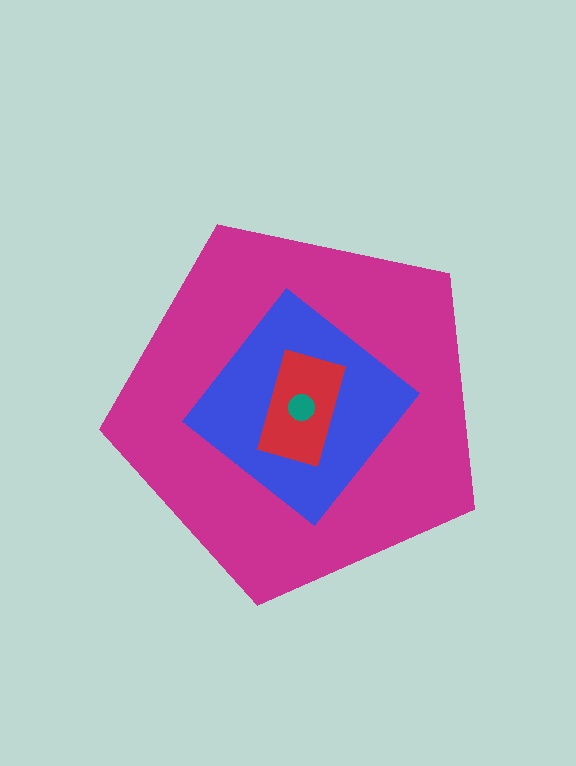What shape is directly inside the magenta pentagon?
The blue diamond.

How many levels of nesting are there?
4.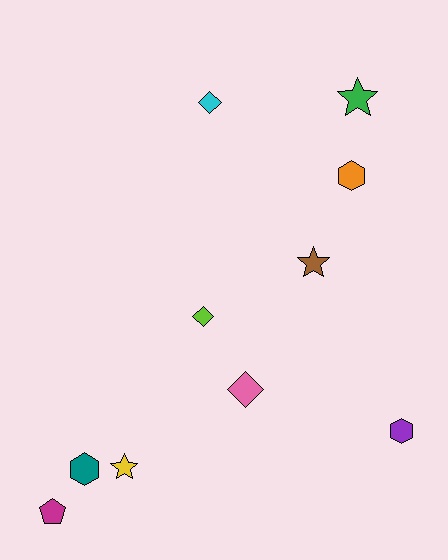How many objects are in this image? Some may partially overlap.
There are 10 objects.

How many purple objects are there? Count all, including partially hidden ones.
There is 1 purple object.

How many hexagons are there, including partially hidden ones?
There are 3 hexagons.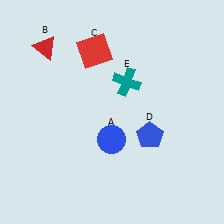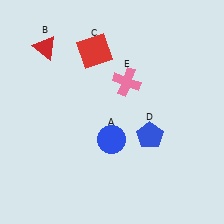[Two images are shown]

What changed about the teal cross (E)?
In Image 1, E is teal. In Image 2, it changed to pink.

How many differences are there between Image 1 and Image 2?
There is 1 difference between the two images.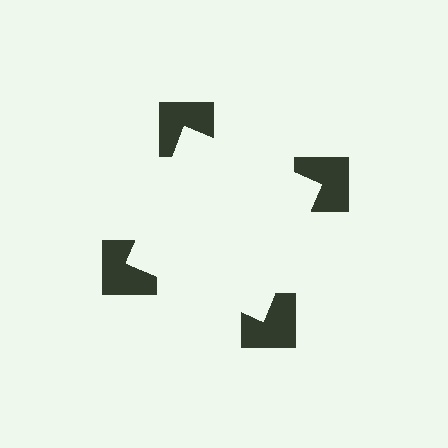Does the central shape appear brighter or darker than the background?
It typically appears slightly brighter than the background, even though no actual brightness change is drawn.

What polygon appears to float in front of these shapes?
An illusory square — its edges are inferred from the aligned wedge cuts in the notched squares, not physically drawn.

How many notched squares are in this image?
There are 4 — one at each vertex of the illusory square.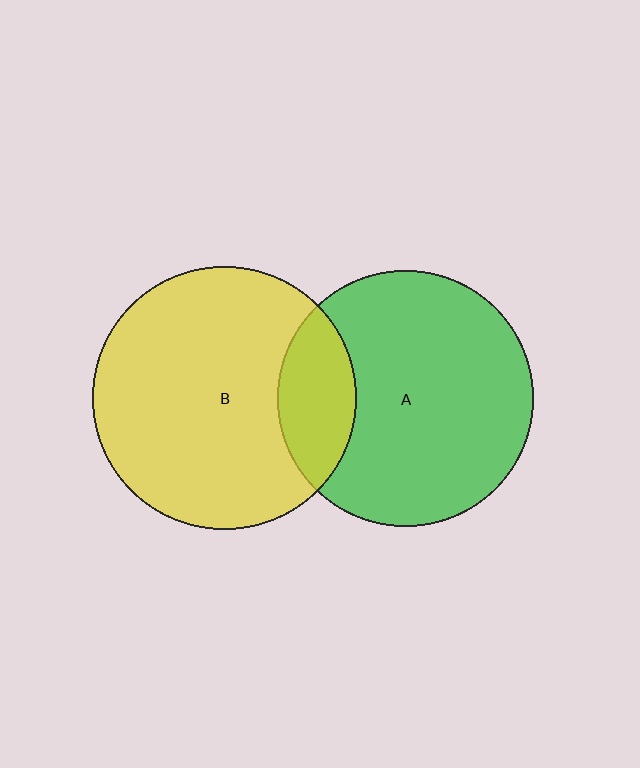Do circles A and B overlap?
Yes.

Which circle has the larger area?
Circle B (yellow).